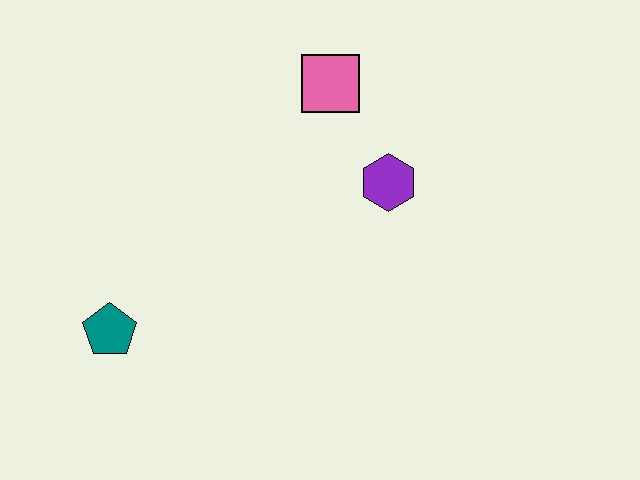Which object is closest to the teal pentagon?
The purple hexagon is closest to the teal pentagon.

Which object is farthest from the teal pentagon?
The pink square is farthest from the teal pentagon.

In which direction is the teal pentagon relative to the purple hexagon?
The teal pentagon is to the left of the purple hexagon.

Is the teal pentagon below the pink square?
Yes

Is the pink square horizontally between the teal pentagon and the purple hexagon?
Yes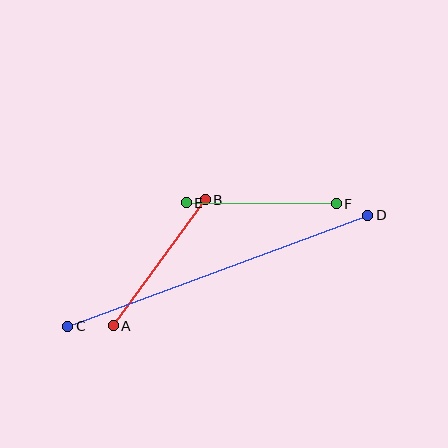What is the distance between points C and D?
The distance is approximately 320 pixels.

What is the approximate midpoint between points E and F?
The midpoint is at approximately (261, 203) pixels.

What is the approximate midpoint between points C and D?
The midpoint is at approximately (218, 271) pixels.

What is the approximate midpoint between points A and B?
The midpoint is at approximately (159, 263) pixels.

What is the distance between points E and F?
The distance is approximately 150 pixels.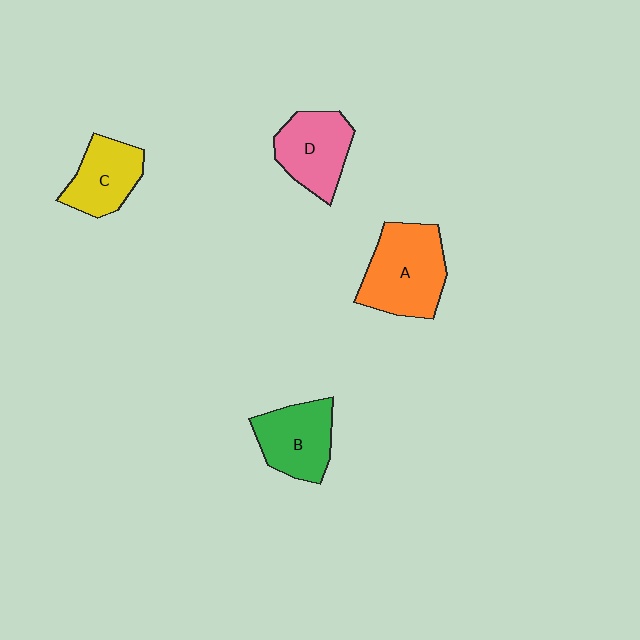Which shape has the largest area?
Shape A (orange).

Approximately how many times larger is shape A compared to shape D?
Approximately 1.3 times.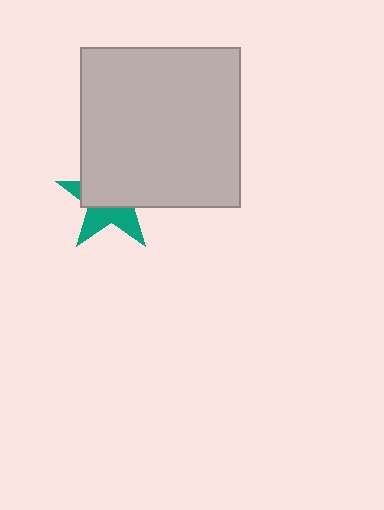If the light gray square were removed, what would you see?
You would see the complete teal star.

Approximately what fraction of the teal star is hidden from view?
Roughly 58% of the teal star is hidden behind the light gray square.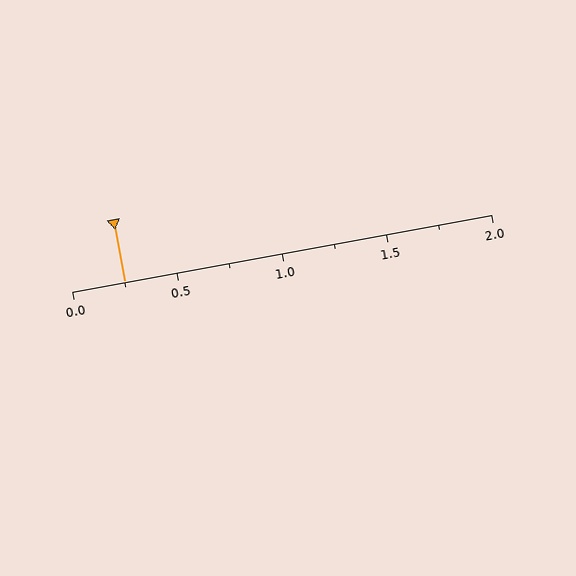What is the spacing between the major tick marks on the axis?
The major ticks are spaced 0.5 apart.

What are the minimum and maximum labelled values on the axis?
The axis runs from 0.0 to 2.0.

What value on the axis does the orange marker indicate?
The marker indicates approximately 0.25.